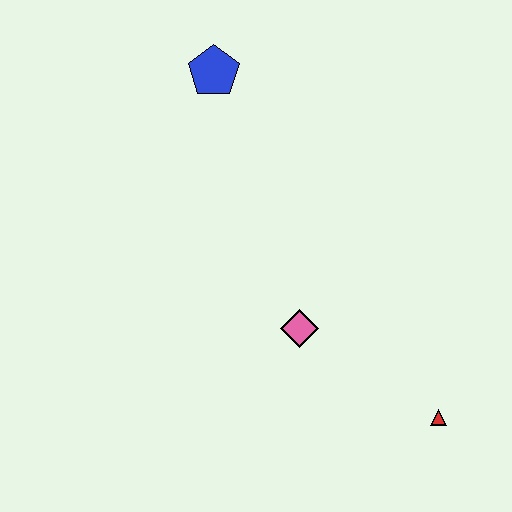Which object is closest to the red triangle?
The pink diamond is closest to the red triangle.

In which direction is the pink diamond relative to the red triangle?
The pink diamond is to the left of the red triangle.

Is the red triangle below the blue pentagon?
Yes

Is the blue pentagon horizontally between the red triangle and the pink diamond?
No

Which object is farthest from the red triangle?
The blue pentagon is farthest from the red triangle.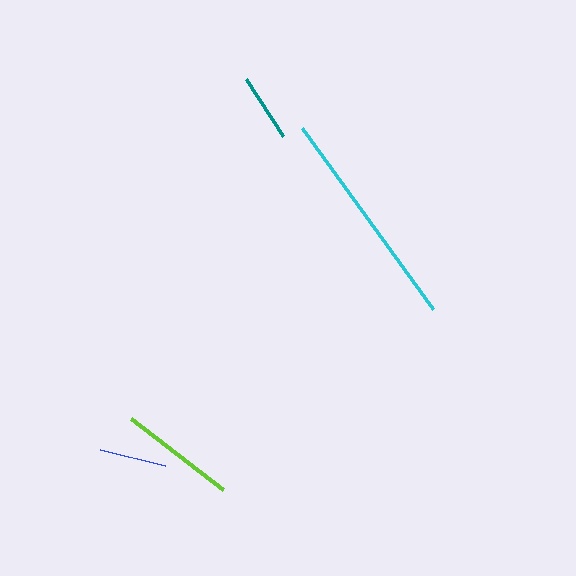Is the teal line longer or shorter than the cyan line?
The cyan line is longer than the teal line.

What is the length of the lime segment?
The lime segment is approximately 116 pixels long.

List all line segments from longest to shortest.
From longest to shortest: cyan, lime, teal, blue.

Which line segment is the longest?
The cyan line is the longest at approximately 223 pixels.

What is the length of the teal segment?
The teal segment is approximately 68 pixels long.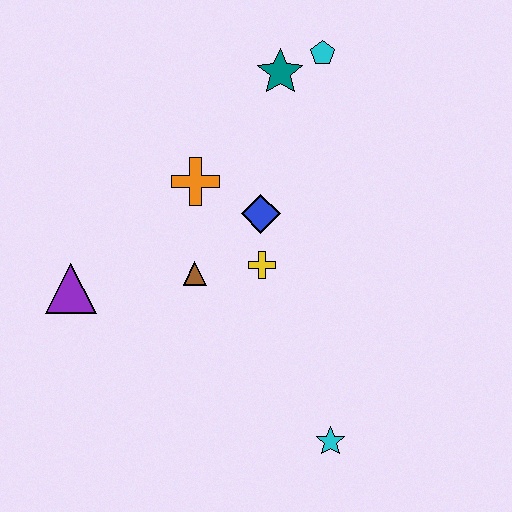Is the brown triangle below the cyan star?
No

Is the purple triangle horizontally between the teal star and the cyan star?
No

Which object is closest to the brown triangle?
The yellow cross is closest to the brown triangle.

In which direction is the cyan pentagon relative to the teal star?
The cyan pentagon is to the right of the teal star.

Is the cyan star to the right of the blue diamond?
Yes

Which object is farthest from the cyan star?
The cyan pentagon is farthest from the cyan star.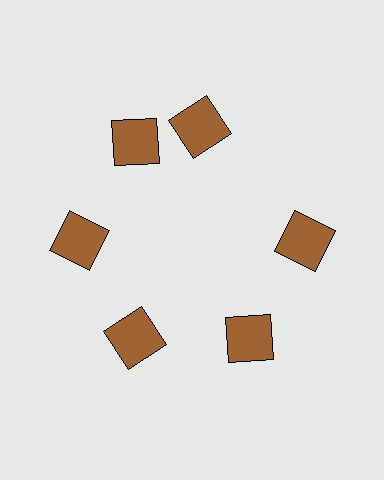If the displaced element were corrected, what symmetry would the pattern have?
It would have 6-fold rotational symmetry — the pattern would map onto itself every 60 degrees.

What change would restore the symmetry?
The symmetry would be restored by rotating it back into even spacing with its neighbors so that all 6 squares sit at equal angles and equal distance from the center.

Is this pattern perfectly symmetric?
No. The 6 brown squares are arranged in a ring, but one element near the 1 o'clock position is rotated out of alignment along the ring, breaking the 6-fold rotational symmetry.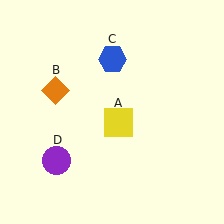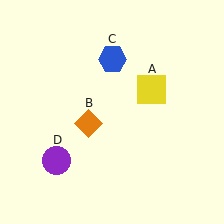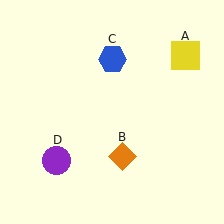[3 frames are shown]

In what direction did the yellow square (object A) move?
The yellow square (object A) moved up and to the right.